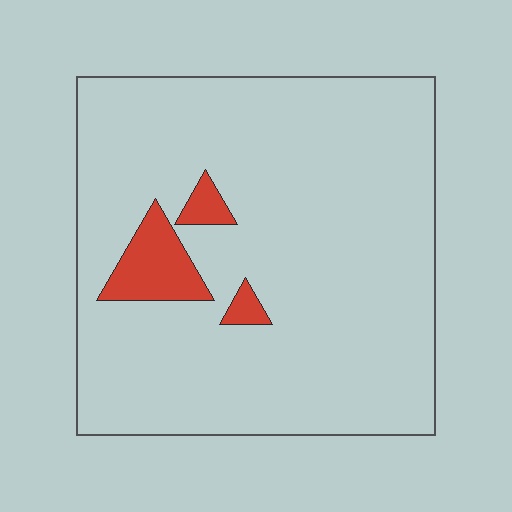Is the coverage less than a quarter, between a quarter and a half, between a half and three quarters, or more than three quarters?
Less than a quarter.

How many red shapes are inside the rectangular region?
3.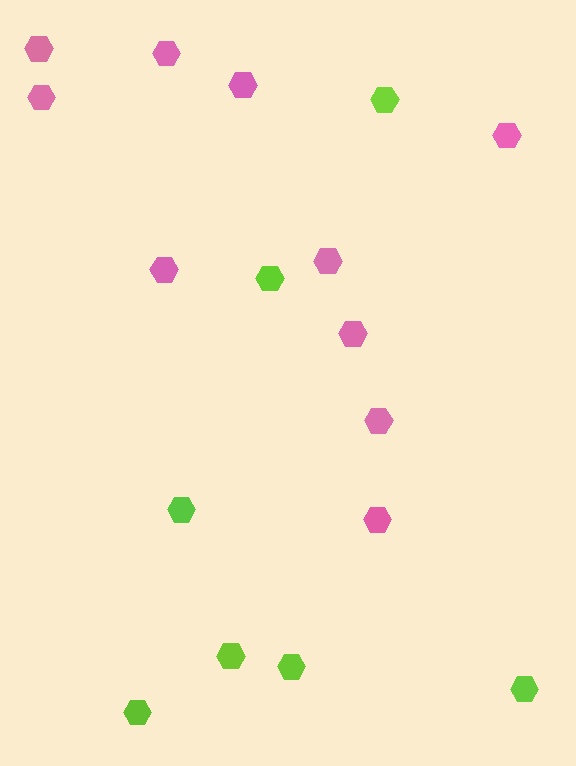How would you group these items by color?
There are 2 groups: one group of lime hexagons (7) and one group of pink hexagons (10).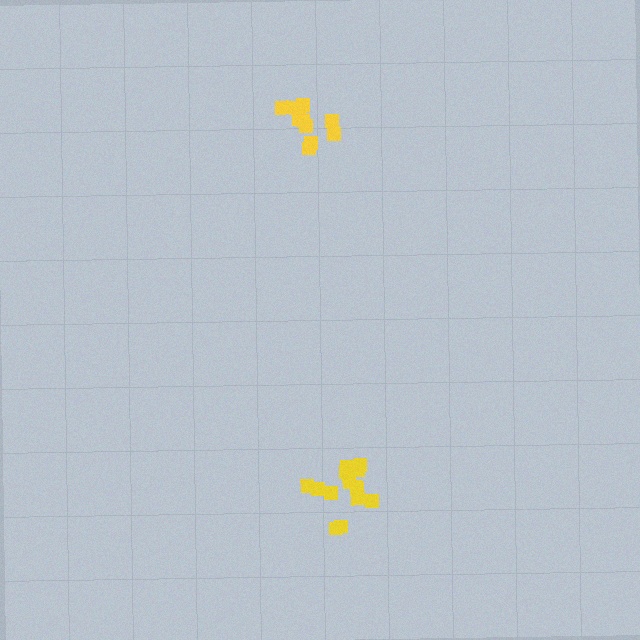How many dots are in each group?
Group 1: 10 dots, Group 2: 13 dots (23 total).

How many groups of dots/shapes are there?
There are 2 groups.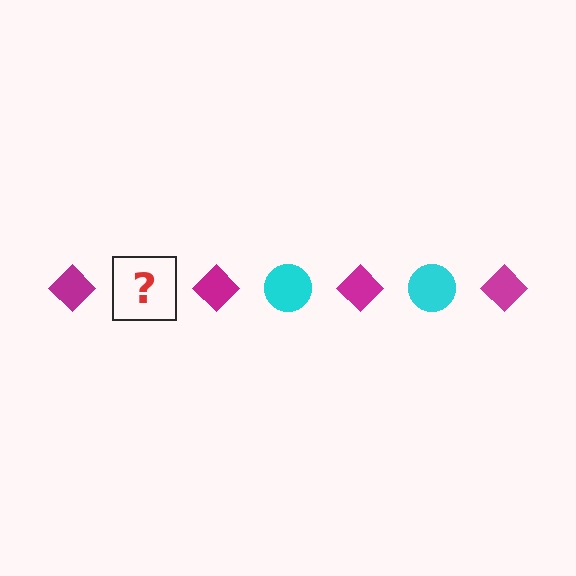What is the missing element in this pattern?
The missing element is a cyan circle.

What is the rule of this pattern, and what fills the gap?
The rule is that the pattern alternates between magenta diamond and cyan circle. The gap should be filled with a cyan circle.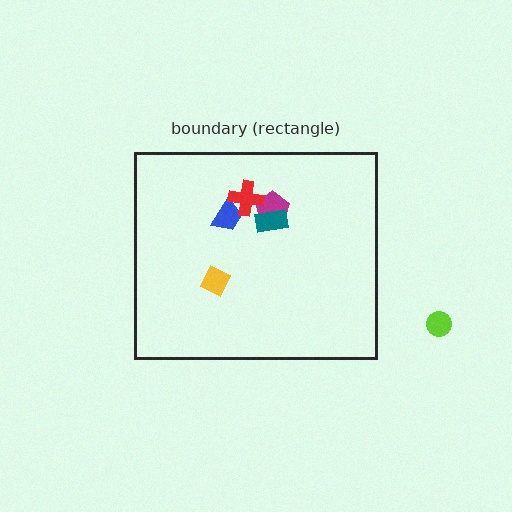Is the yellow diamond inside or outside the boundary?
Inside.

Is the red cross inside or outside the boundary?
Inside.